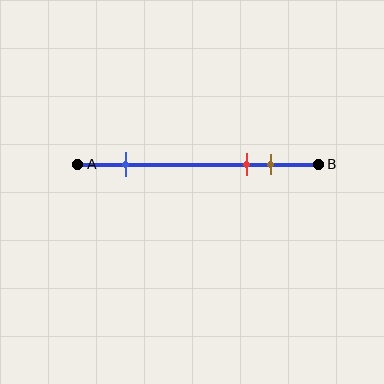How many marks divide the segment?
There are 3 marks dividing the segment.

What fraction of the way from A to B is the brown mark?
The brown mark is approximately 80% (0.8) of the way from A to B.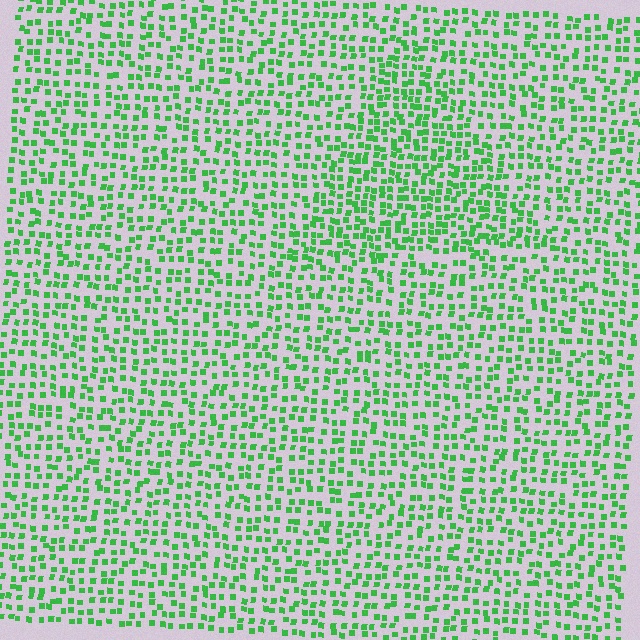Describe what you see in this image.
The image contains small green elements arranged at two different densities. A triangle-shaped region is visible where the elements are more densely packed than the surrounding area.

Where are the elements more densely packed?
The elements are more densely packed inside the triangle boundary.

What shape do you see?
I see a triangle.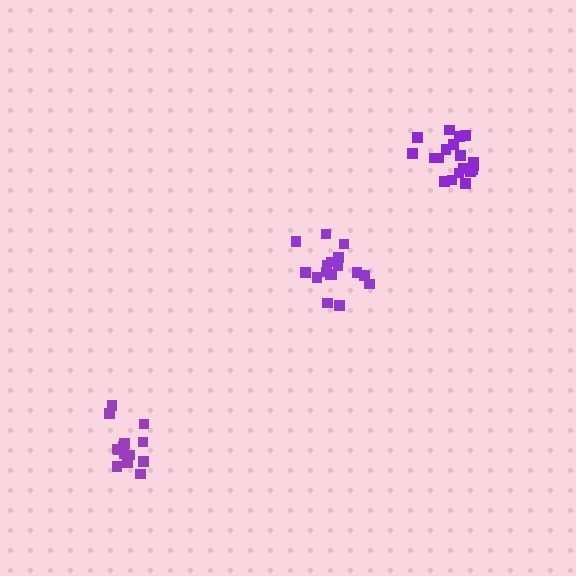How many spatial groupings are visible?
There are 3 spatial groupings.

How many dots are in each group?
Group 1: 14 dots, Group 2: 19 dots, Group 3: 17 dots (50 total).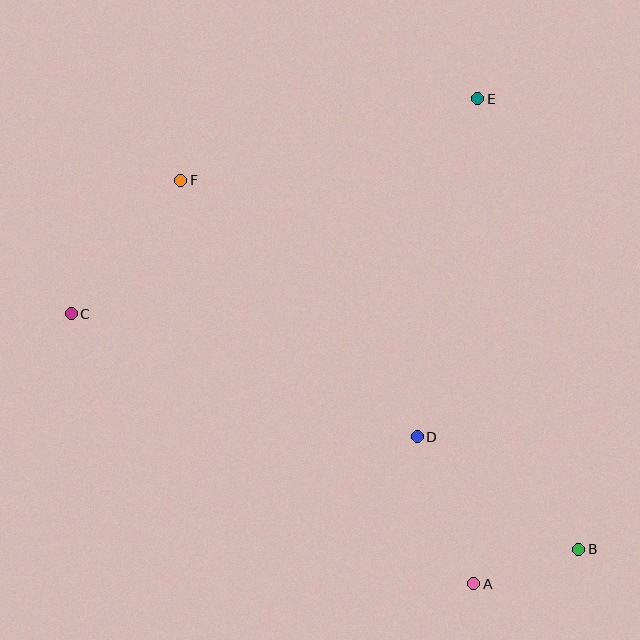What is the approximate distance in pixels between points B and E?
The distance between B and E is approximately 462 pixels.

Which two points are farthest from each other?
Points B and C are farthest from each other.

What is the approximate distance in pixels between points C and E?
The distance between C and E is approximately 460 pixels.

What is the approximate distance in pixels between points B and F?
The distance between B and F is approximately 543 pixels.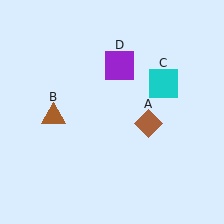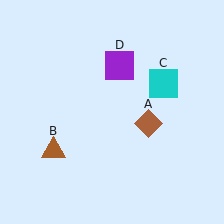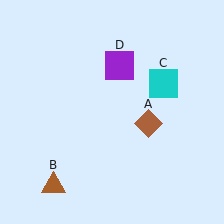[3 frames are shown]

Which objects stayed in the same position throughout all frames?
Brown diamond (object A) and cyan square (object C) and purple square (object D) remained stationary.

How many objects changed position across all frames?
1 object changed position: brown triangle (object B).